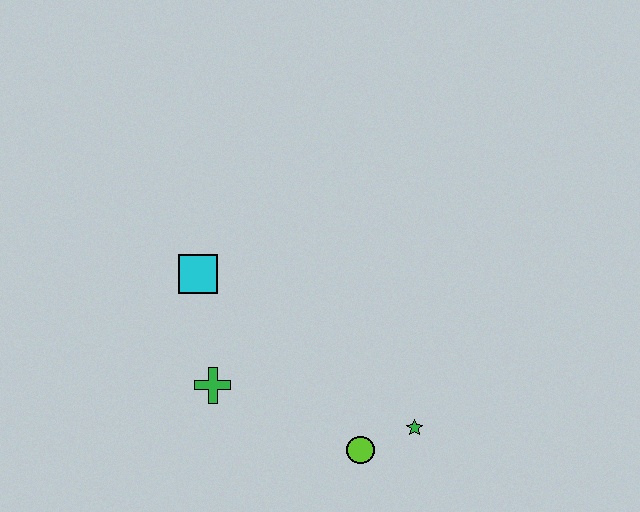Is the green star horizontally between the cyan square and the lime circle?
No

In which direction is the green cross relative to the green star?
The green cross is to the left of the green star.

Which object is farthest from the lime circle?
The cyan square is farthest from the lime circle.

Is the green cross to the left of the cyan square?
No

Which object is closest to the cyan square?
The green cross is closest to the cyan square.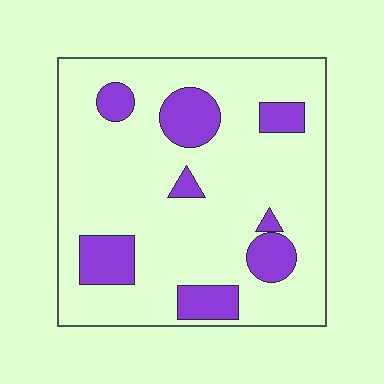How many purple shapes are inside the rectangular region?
8.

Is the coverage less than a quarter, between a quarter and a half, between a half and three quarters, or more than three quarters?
Less than a quarter.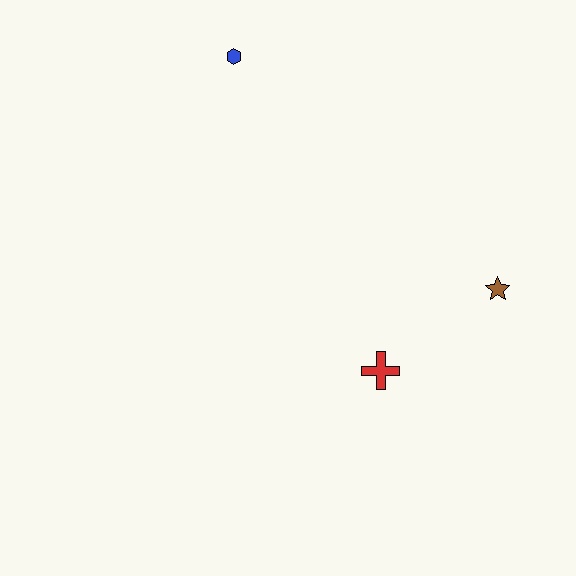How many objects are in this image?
There are 3 objects.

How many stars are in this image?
There is 1 star.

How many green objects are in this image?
There are no green objects.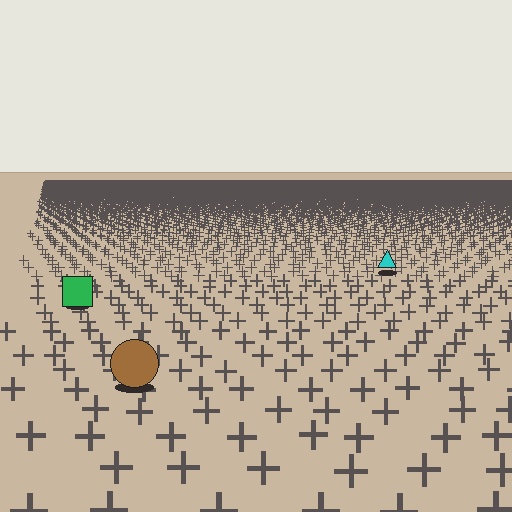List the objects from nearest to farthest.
From nearest to farthest: the brown circle, the green square, the cyan triangle.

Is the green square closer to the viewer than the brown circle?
No. The brown circle is closer — you can tell from the texture gradient: the ground texture is coarser near it.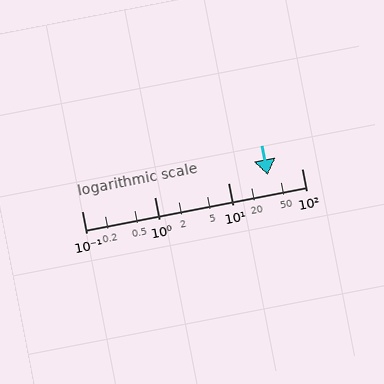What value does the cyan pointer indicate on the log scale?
The pointer indicates approximately 34.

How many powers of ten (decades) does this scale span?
The scale spans 3 decades, from 0.1 to 100.